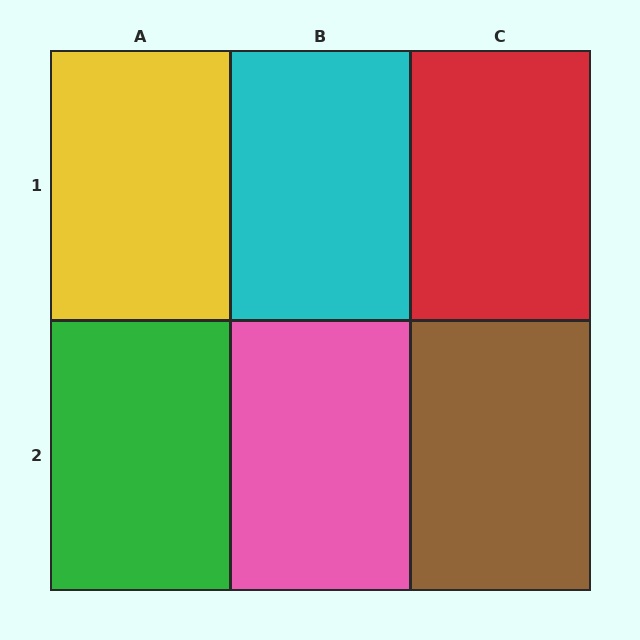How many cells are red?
1 cell is red.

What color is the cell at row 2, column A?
Green.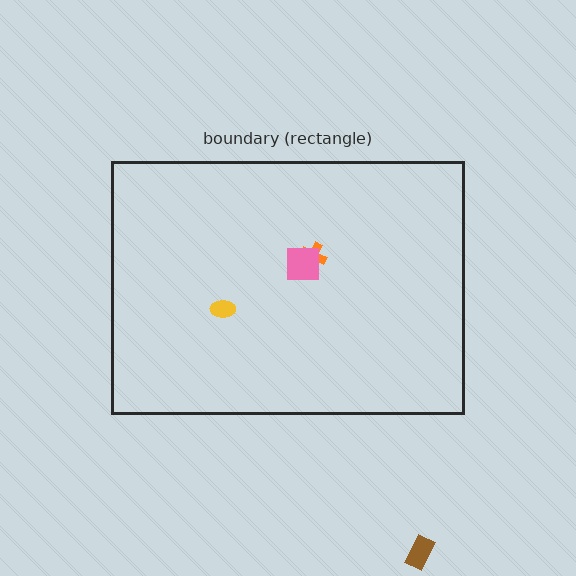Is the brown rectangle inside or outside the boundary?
Outside.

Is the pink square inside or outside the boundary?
Inside.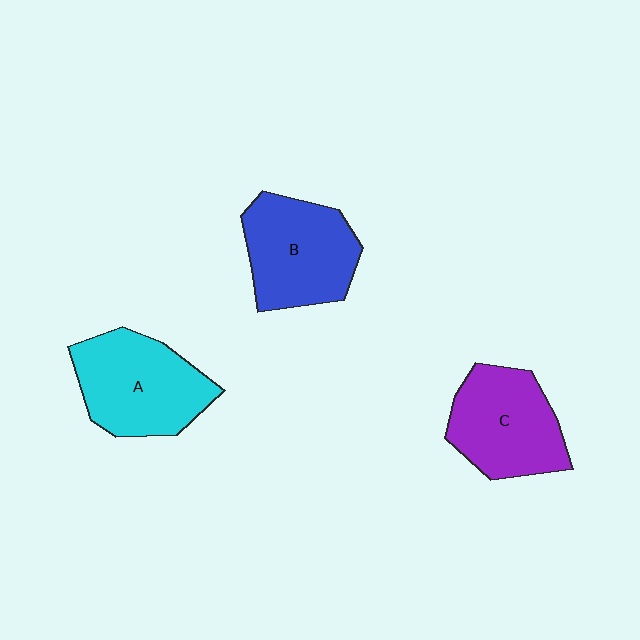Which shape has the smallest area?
Shape C (purple).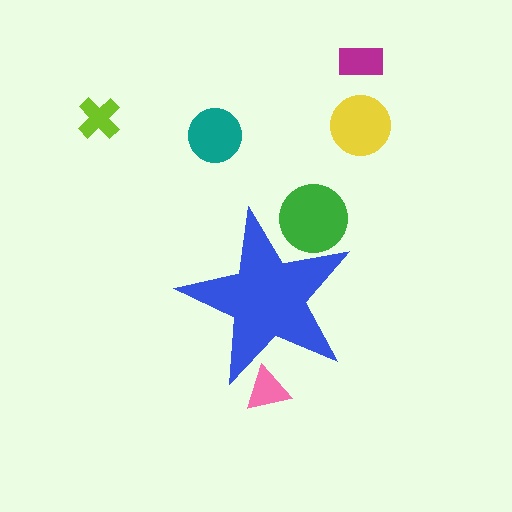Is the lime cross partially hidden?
No, the lime cross is fully visible.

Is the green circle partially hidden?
Yes, the green circle is partially hidden behind the blue star.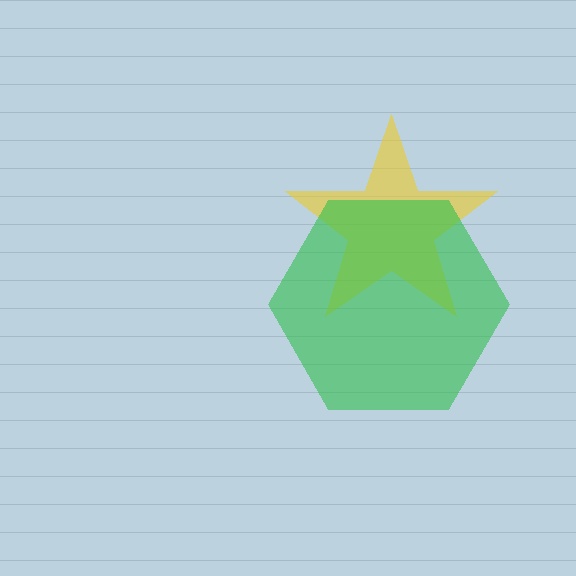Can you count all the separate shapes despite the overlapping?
Yes, there are 2 separate shapes.